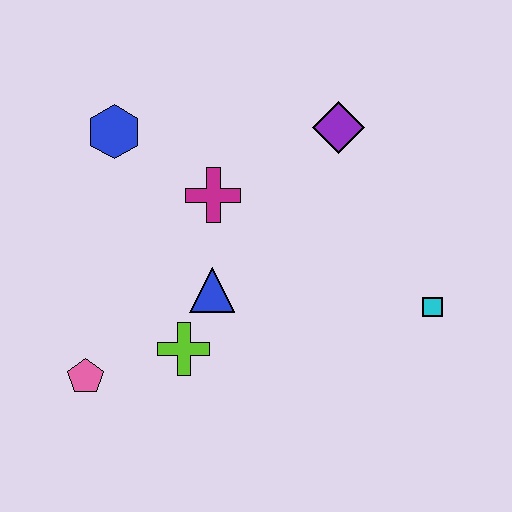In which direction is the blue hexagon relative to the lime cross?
The blue hexagon is above the lime cross.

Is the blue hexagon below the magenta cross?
No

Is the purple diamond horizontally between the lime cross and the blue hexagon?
No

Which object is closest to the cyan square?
The purple diamond is closest to the cyan square.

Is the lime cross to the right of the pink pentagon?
Yes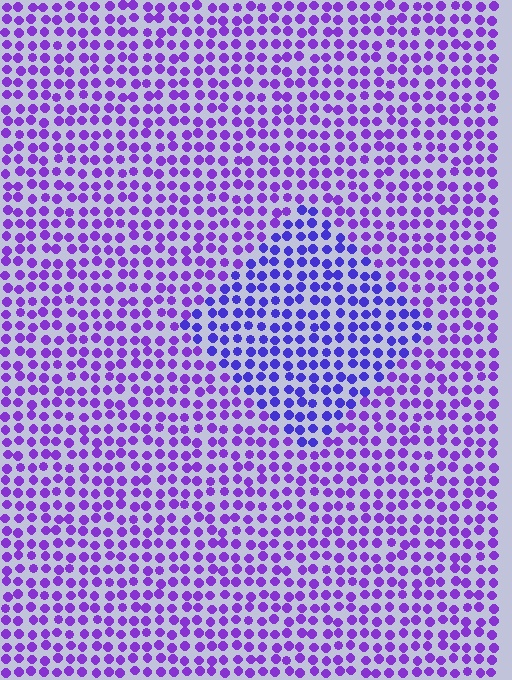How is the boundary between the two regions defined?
The boundary is defined purely by a slight shift in hue (about 26 degrees). Spacing, size, and orientation are identical on both sides.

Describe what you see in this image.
The image is filled with small purple elements in a uniform arrangement. A diamond-shaped region is visible where the elements are tinted to a slightly different hue, forming a subtle color boundary.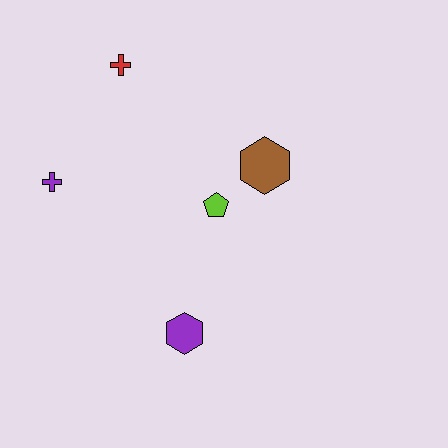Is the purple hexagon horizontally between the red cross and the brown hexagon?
Yes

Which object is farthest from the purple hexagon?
The red cross is farthest from the purple hexagon.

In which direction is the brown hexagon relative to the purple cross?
The brown hexagon is to the right of the purple cross.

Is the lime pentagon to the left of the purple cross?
No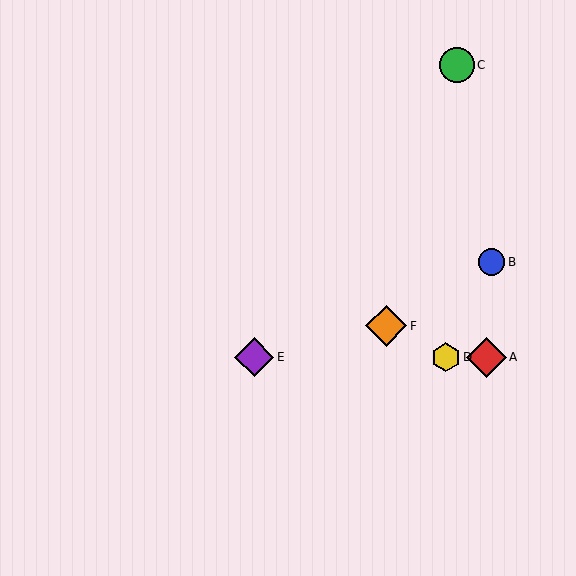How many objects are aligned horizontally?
3 objects (A, D, E) are aligned horizontally.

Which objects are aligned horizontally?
Objects A, D, E are aligned horizontally.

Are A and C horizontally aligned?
No, A is at y≈357 and C is at y≈65.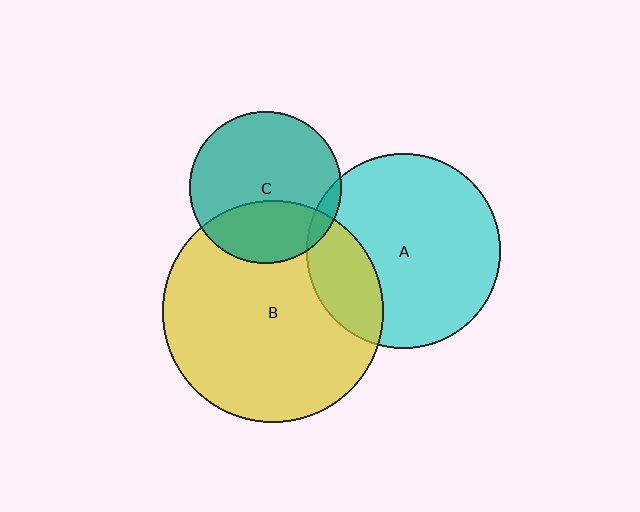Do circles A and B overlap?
Yes.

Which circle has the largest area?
Circle B (yellow).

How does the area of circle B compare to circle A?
Approximately 1.3 times.